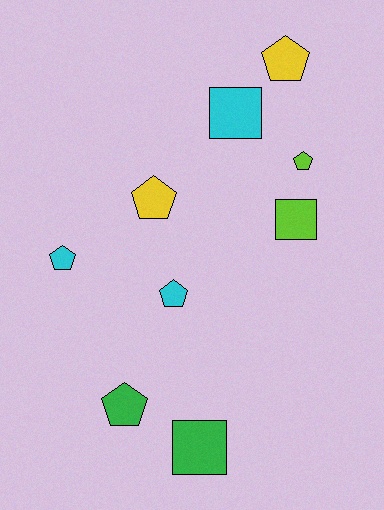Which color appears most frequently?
Cyan, with 3 objects.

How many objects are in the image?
There are 9 objects.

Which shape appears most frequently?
Pentagon, with 6 objects.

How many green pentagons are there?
There is 1 green pentagon.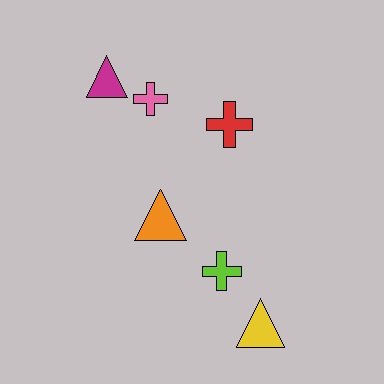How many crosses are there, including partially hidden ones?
There are 3 crosses.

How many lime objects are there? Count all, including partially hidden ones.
There is 1 lime object.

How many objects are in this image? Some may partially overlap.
There are 6 objects.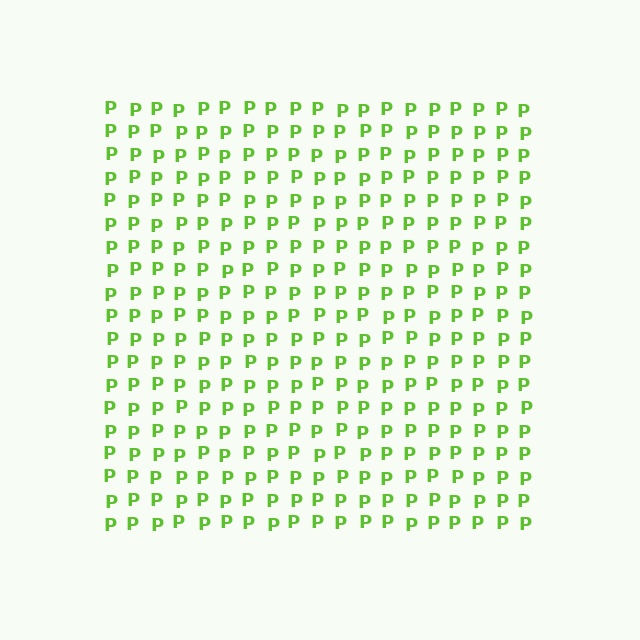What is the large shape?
The large shape is a square.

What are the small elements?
The small elements are letter P's.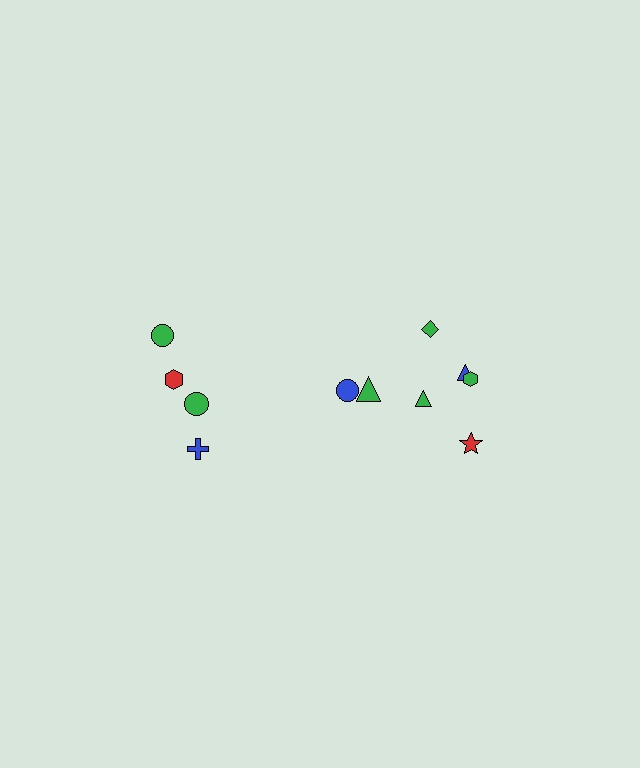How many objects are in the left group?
There are 4 objects.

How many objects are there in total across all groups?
There are 11 objects.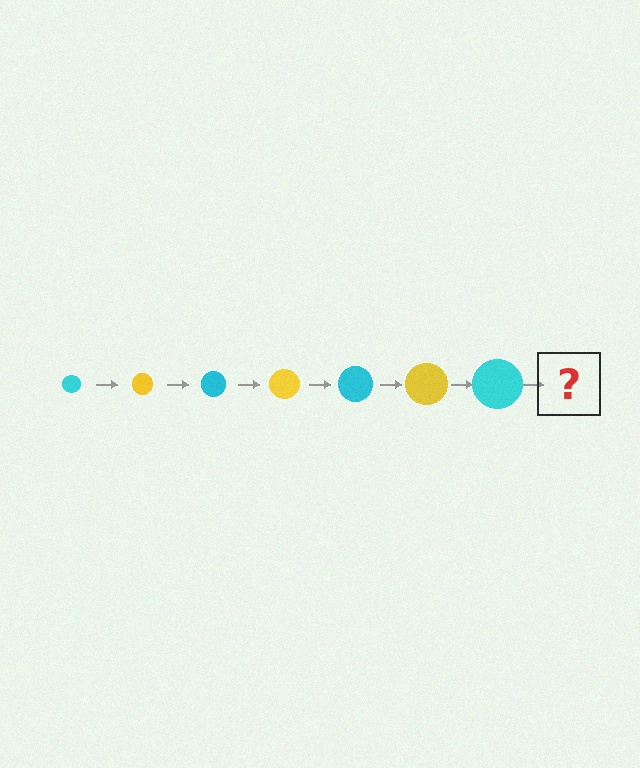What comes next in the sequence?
The next element should be a yellow circle, larger than the previous one.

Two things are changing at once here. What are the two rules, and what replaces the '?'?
The two rules are that the circle grows larger each step and the color cycles through cyan and yellow. The '?' should be a yellow circle, larger than the previous one.